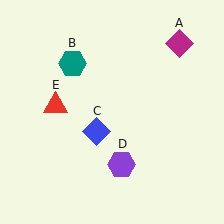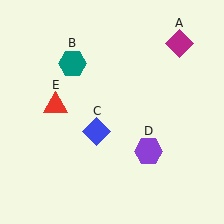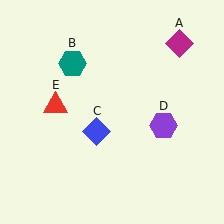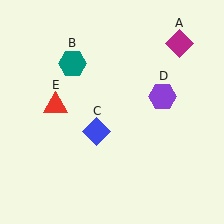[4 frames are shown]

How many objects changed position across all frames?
1 object changed position: purple hexagon (object D).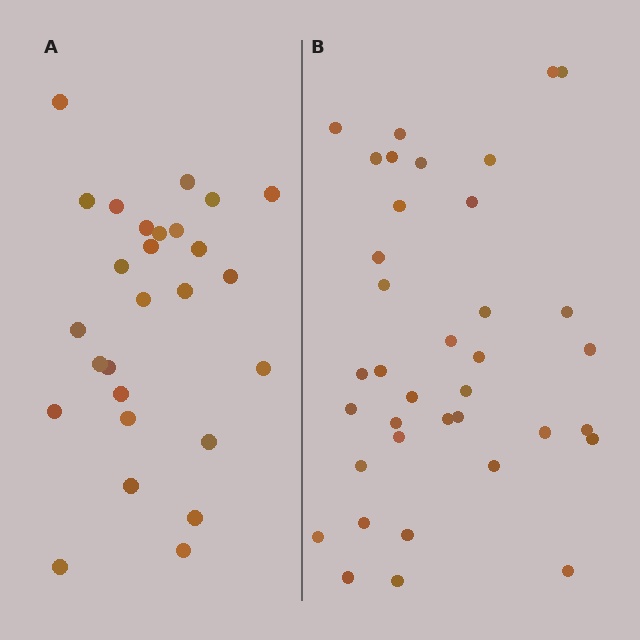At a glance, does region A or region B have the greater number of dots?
Region B (the right region) has more dots.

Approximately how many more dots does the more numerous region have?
Region B has roughly 10 or so more dots than region A.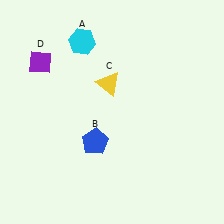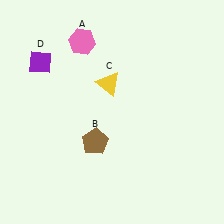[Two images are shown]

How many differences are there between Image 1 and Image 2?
There are 2 differences between the two images.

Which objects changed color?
A changed from cyan to pink. B changed from blue to brown.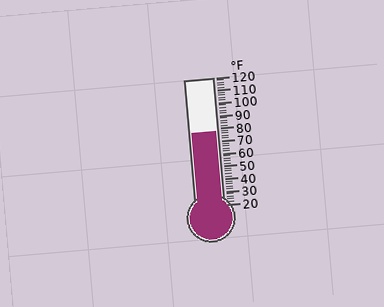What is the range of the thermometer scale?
The thermometer scale ranges from 20°F to 120°F.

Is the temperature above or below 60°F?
The temperature is above 60°F.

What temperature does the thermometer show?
The thermometer shows approximately 78°F.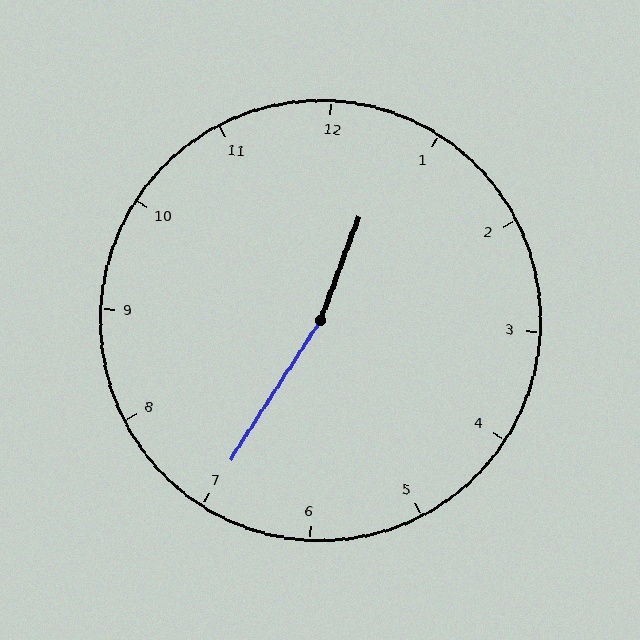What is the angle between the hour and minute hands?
Approximately 168 degrees.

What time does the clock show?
12:35.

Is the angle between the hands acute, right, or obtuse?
It is obtuse.